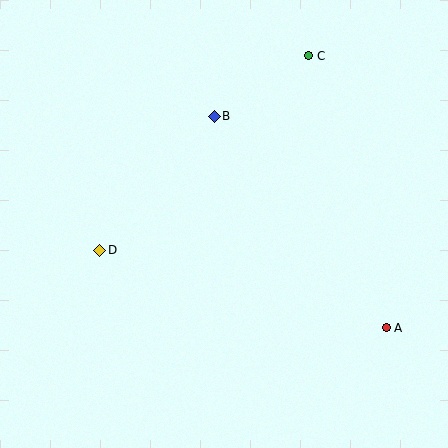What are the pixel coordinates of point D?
Point D is at (100, 250).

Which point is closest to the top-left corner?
Point B is closest to the top-left corner.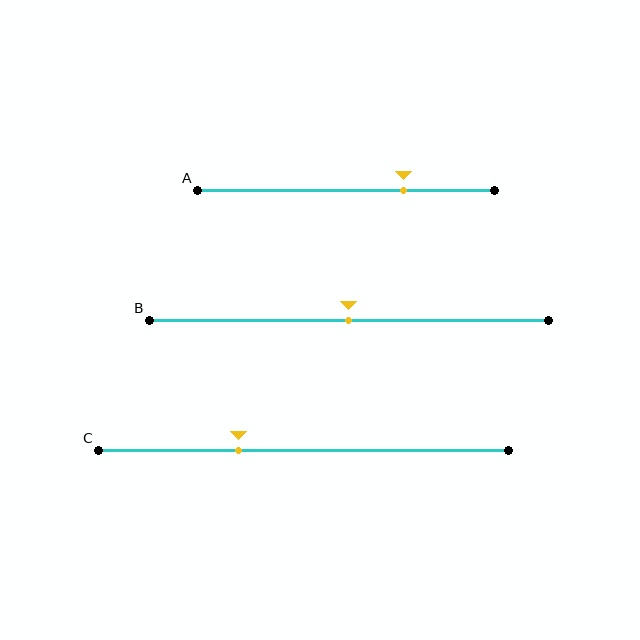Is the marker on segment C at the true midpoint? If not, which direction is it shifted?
No, the marker on segment C is shifted to the left by about 16% of the segment length.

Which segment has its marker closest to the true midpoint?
Segment B has its marker closest to the true midpoint.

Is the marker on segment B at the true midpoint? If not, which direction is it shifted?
Yes, the marker on segment B is at the true midpoint.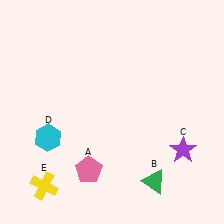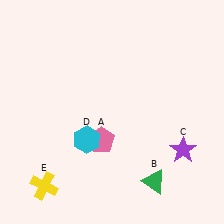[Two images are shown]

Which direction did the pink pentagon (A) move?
The pink pentagon (A) moved up.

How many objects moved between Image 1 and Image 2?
2 objects moved between the two images.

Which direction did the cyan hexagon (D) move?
The cyan hexagon (D) moved right.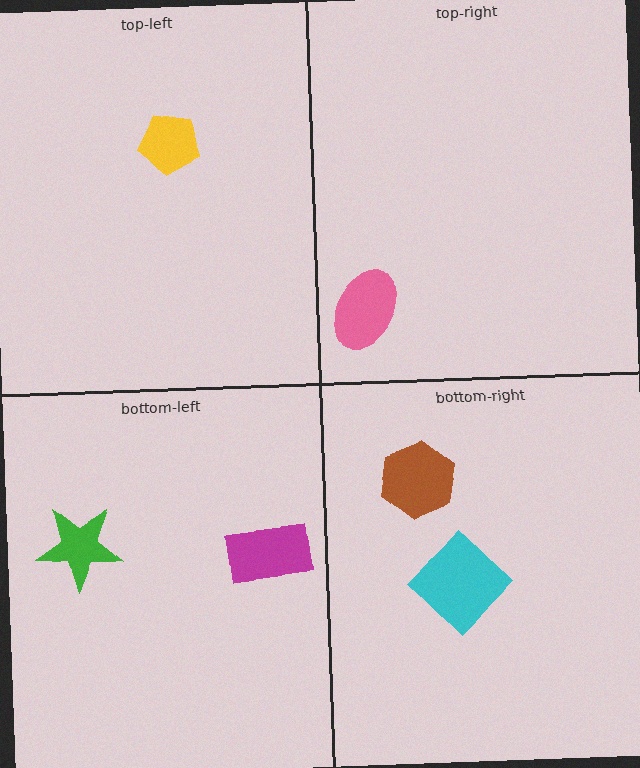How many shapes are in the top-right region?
1.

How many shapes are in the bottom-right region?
2.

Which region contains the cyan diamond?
The bottom-right region.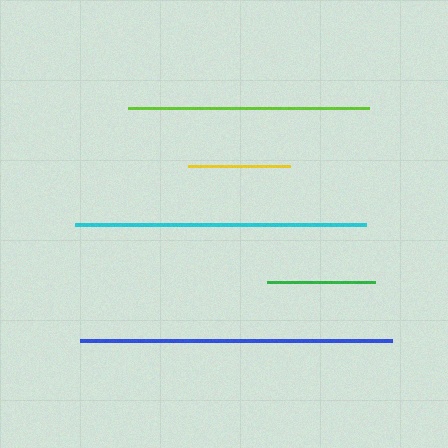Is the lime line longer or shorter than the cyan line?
The cyan line is longer than the lime line.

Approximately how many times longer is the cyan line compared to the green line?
The cyan line is approximately 2.7 times the length of the green line.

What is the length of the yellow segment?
The yellow segment is approximately 102 pixels long.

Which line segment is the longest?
The blue line is the longest at approximately 312 pixels.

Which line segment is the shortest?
The yellow line is the shortest at approximately 102 pixels.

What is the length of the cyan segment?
The cyan segment is approximately 291 pixels long.